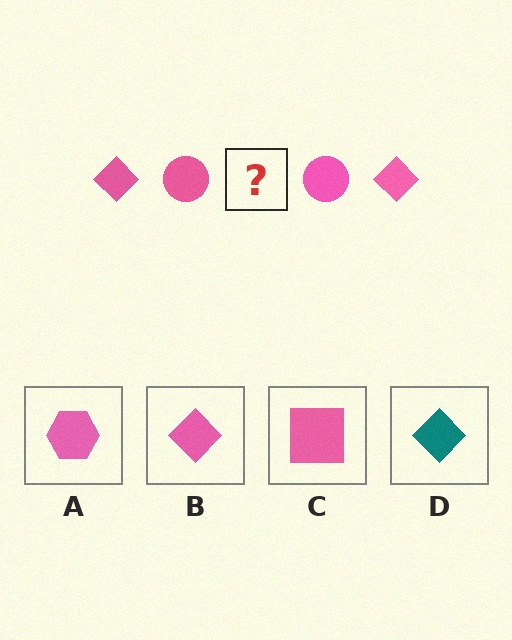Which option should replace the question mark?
Option B.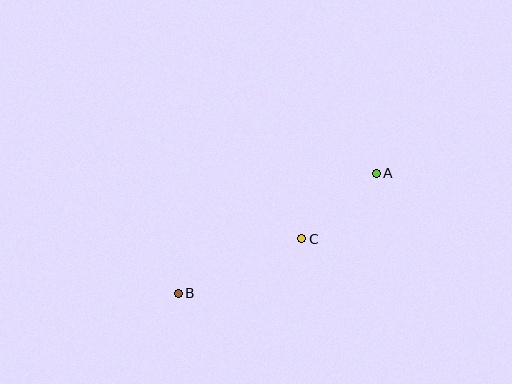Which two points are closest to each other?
Points A and C are closest to each other.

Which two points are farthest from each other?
Points A and B are farthest from each other.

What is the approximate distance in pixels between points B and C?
The distance between B and C is approximately 135 pixels.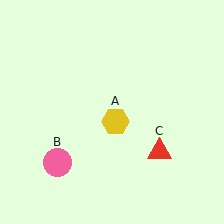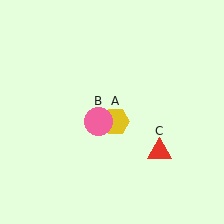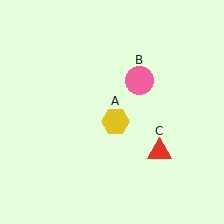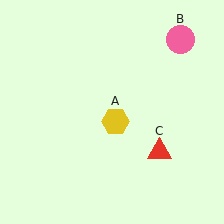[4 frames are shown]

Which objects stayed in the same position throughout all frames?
Yellow hexagon (object A) and red triangle (object C) remained stationary.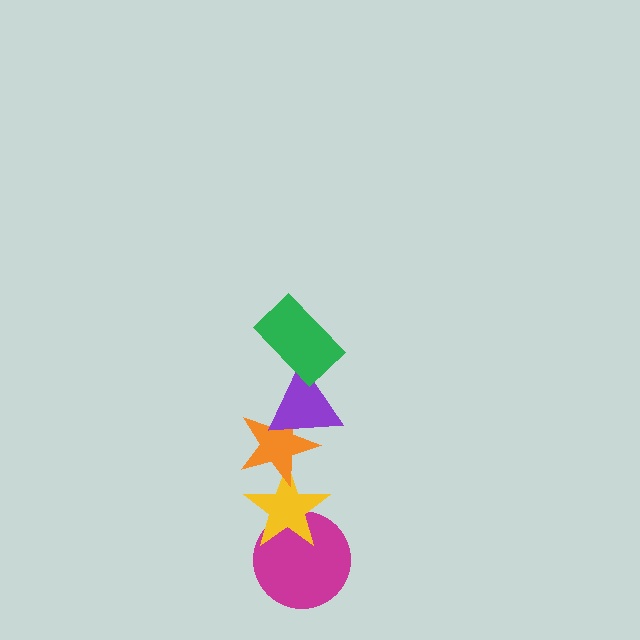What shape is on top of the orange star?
The purple triangle is on top of the orange star.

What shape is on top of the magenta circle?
The yellow star is on top of the magenta circle.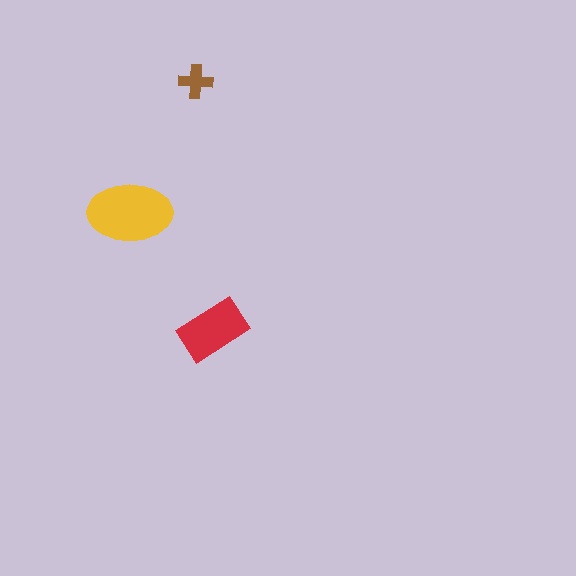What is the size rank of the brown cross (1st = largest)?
3rd.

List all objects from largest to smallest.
The yellow ellipse, the red rectangle, the brown cross.